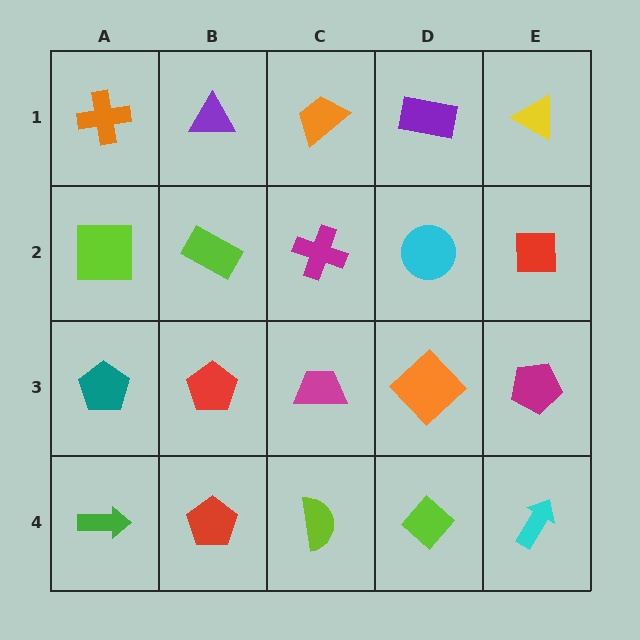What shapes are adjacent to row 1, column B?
A lime rectangle (row 2, column B), an orange cross (row 1, column A), an orange trapezoid (row 1, column C).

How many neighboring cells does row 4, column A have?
2.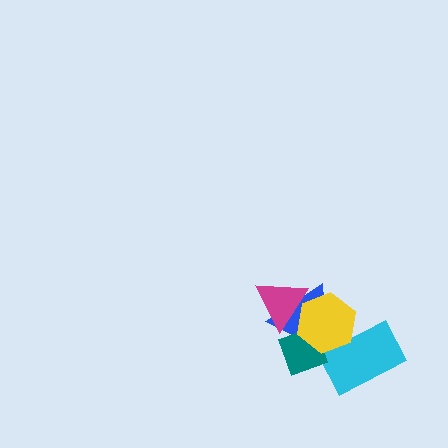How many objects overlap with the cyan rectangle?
1 object overlaps with the cyan rectangle.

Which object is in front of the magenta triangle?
The yellow hexagon is in front of the magenta triangle.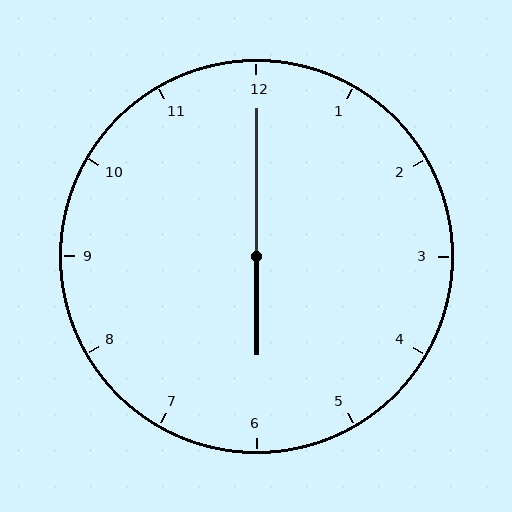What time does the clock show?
6:00.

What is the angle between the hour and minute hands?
Approximately 180 degrees.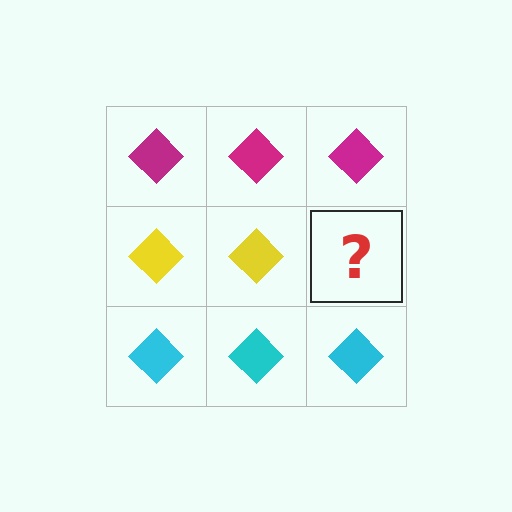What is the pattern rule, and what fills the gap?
The rule is that each row has a consistent color. The gap should be filled with a yellow diamond.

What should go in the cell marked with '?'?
The missing cell should contain a yellow diamond.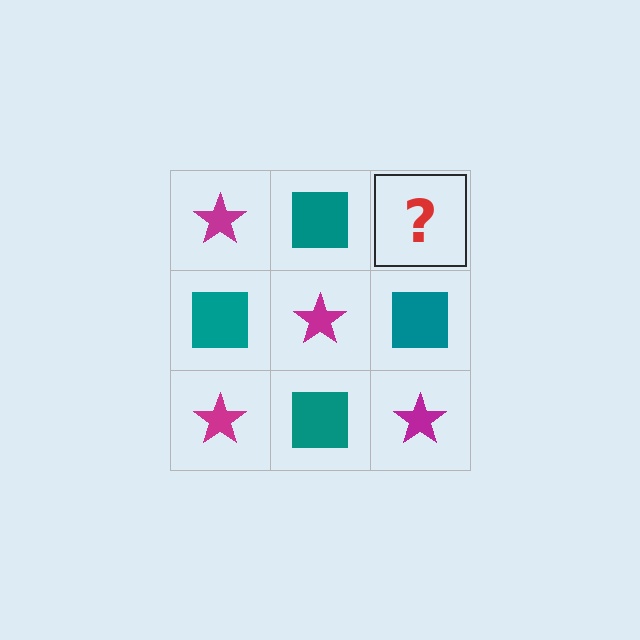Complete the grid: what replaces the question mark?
The question mark should be replaced with a magenta star.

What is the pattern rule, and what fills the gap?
The rule is that it alternates magenta star and teal square in a checkerboard pattern. The gap should be filled with a magenta star.